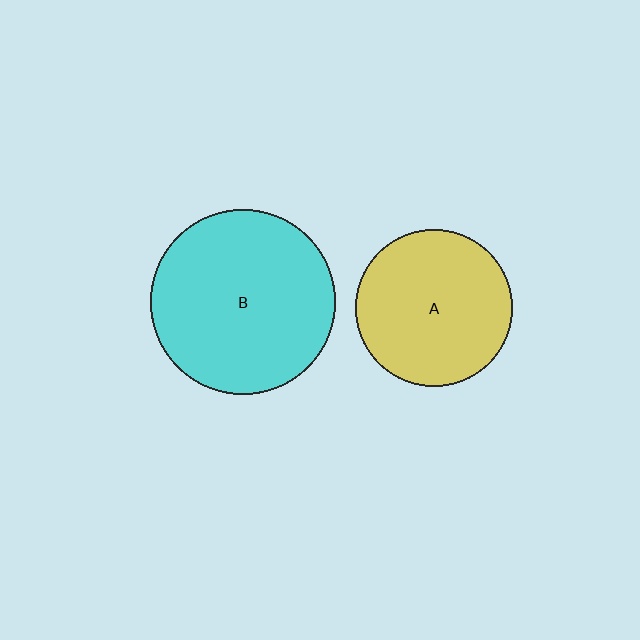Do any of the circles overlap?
No, none of the circles overlap.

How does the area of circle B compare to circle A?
Approximately 1.4 times.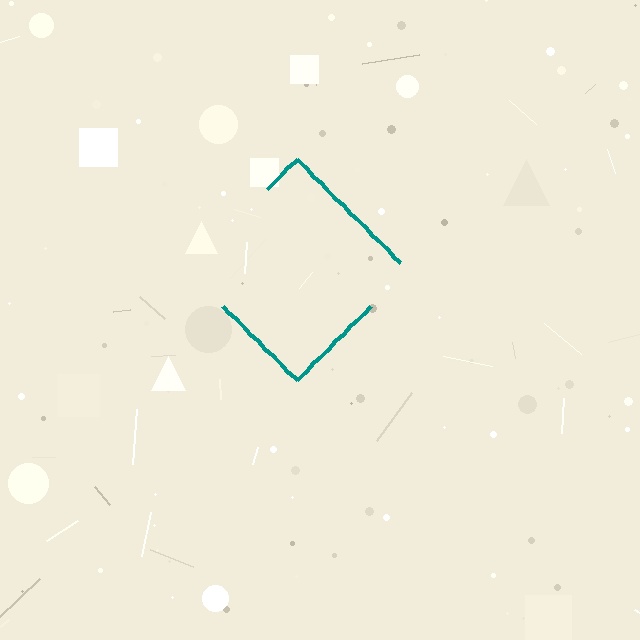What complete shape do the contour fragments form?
The contour fragments form a diamond.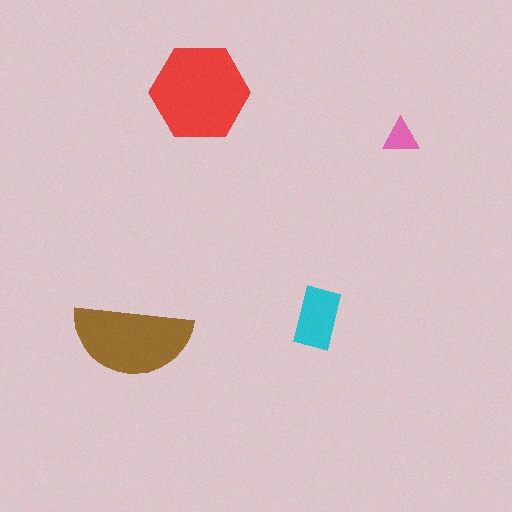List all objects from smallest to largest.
The pink triangle, the cyan rectangle, the brown semicircle, the red hexagon.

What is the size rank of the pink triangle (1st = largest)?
4th.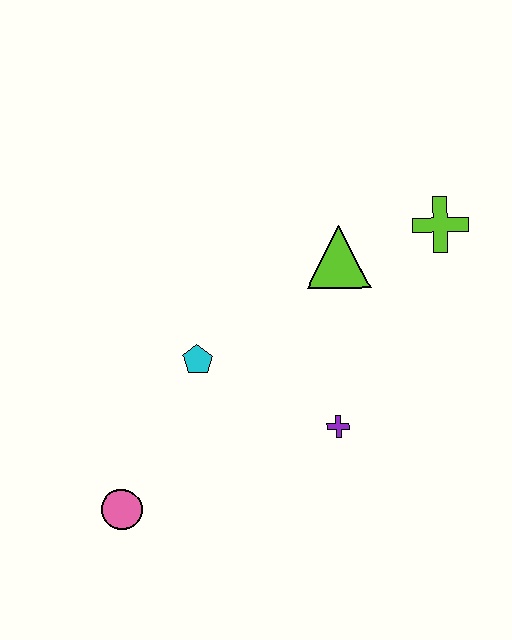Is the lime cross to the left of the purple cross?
No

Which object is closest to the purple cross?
The cyan pentagon is closest to the purple cross.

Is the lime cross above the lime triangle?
Yes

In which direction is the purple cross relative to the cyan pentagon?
The purple cross is to the right of the cyan pentagon.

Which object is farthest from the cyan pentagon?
The lime cross is farthest from the cyan pentagon.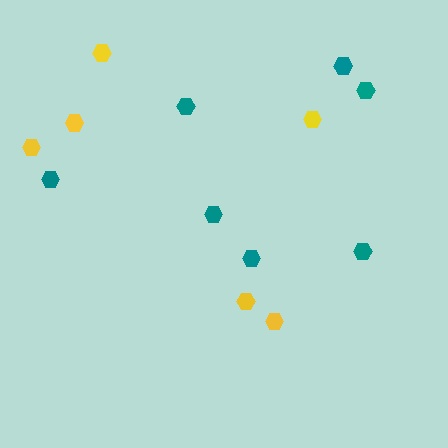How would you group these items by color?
There are 2 groups: one group of teal hexagons (7) and one group of yellow hexagons (6).